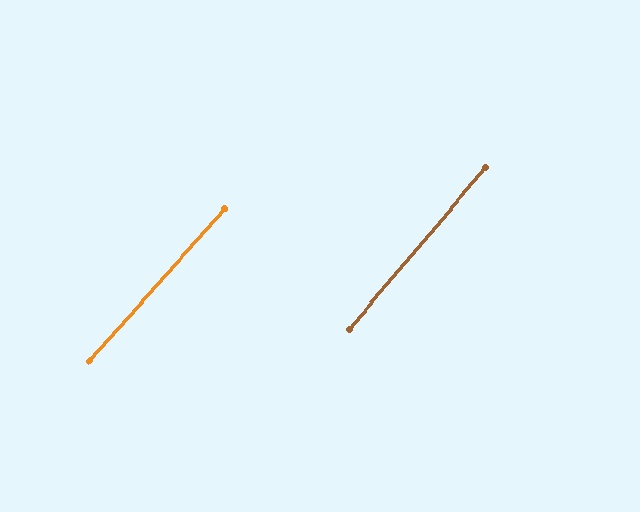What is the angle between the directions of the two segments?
Approximately 1 degree.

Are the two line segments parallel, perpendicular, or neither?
Parallel — their directions differ by only 1.4°.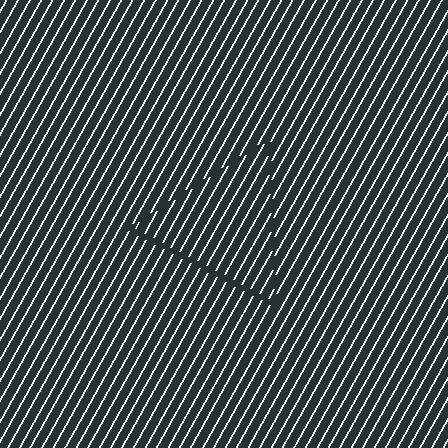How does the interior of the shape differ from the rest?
The interior of the shape contains the same grating, shifted by half a period — the contour is defined by the phase discontinuity where line-ends from the inner and outer gratings abut.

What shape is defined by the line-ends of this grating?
An illusory triangle. The interior of the shape contains the same grating, shifted by half a period — the contour is defined by the phase discontinuity where line-ends from the inner and outer gratings abut.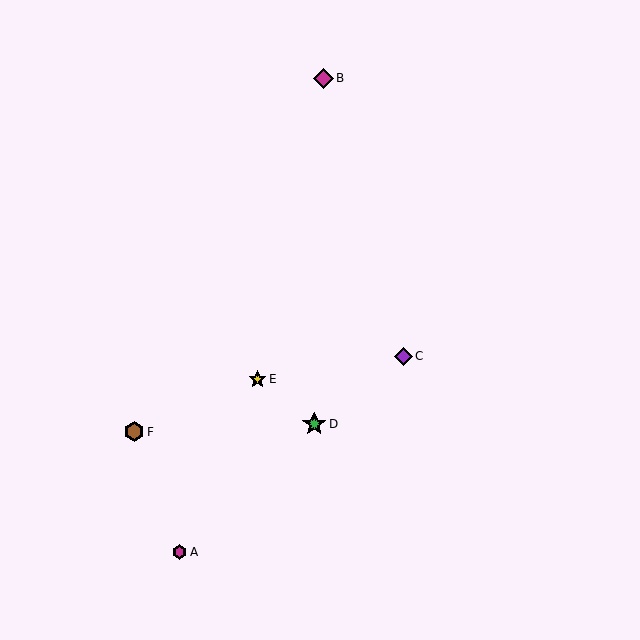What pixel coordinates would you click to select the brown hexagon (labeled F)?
Click at (134, 432) to select the brown hexagon F.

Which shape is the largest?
The green star (labeled D) is the largest.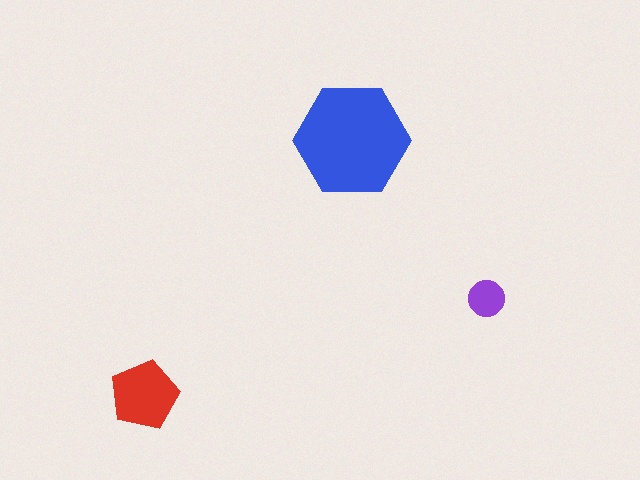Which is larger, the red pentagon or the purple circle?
The red pentagon.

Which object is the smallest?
The purple circle.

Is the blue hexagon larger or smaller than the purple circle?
Larger.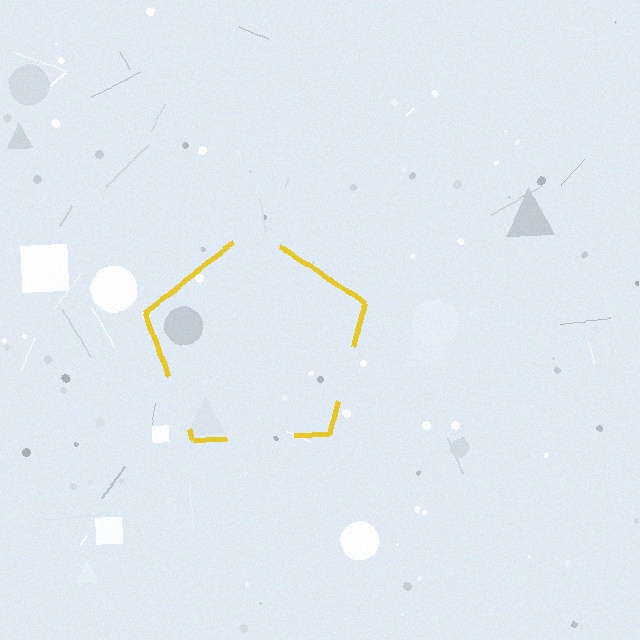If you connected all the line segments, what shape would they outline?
They would outline a pentagon.